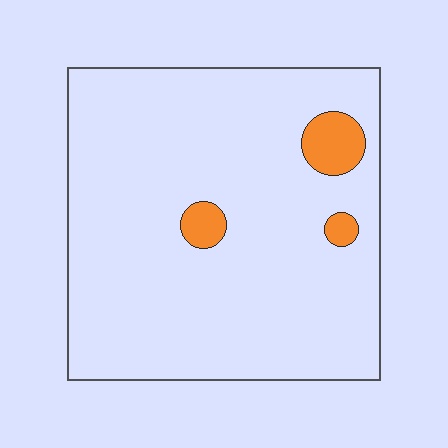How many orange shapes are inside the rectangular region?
3.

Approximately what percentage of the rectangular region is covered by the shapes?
Approximately 5%.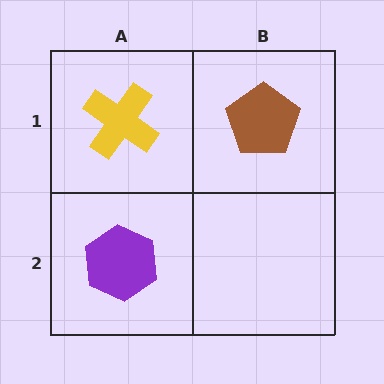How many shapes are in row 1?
2 shapes.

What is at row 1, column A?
A yellow cross.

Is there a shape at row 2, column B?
No, that cell is empty.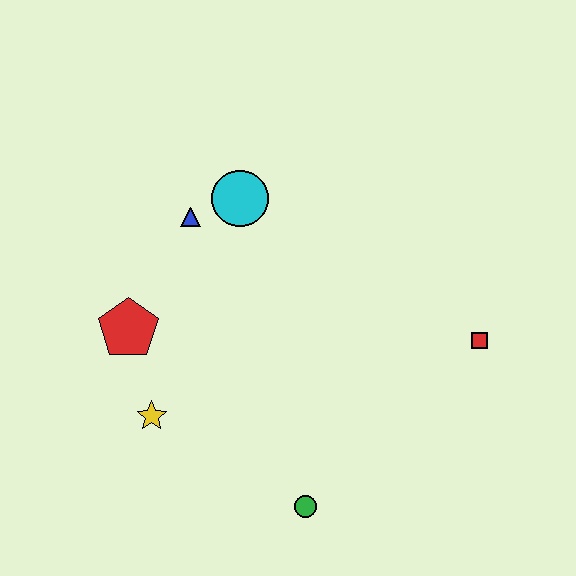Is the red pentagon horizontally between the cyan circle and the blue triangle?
No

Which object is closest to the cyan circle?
The blue triangle is closest to the cyan circle.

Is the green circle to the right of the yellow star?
Yes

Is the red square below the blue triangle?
Yes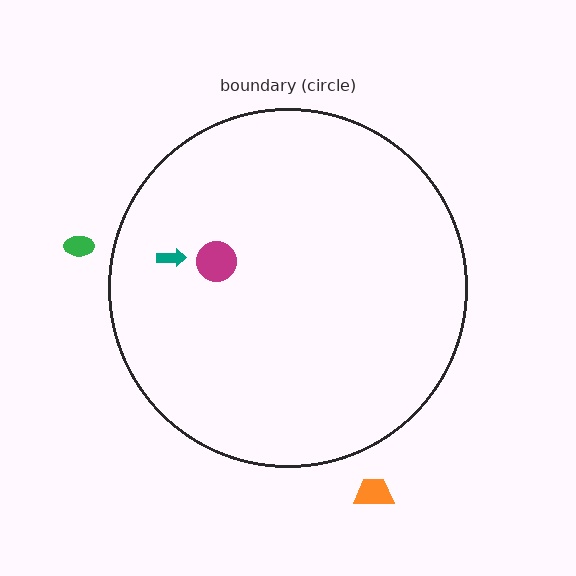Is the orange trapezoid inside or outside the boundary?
Outside.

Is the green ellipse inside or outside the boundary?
Outside.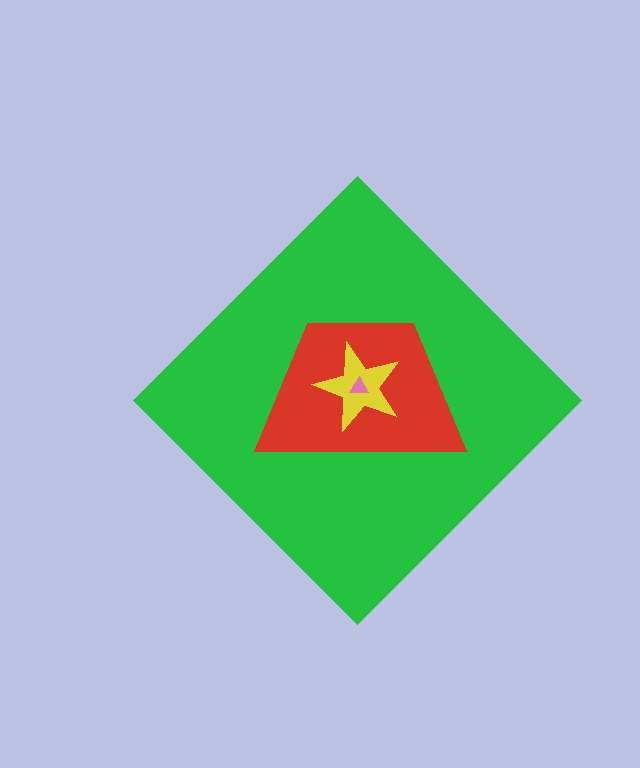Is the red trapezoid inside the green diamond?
Yes.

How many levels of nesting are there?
4.